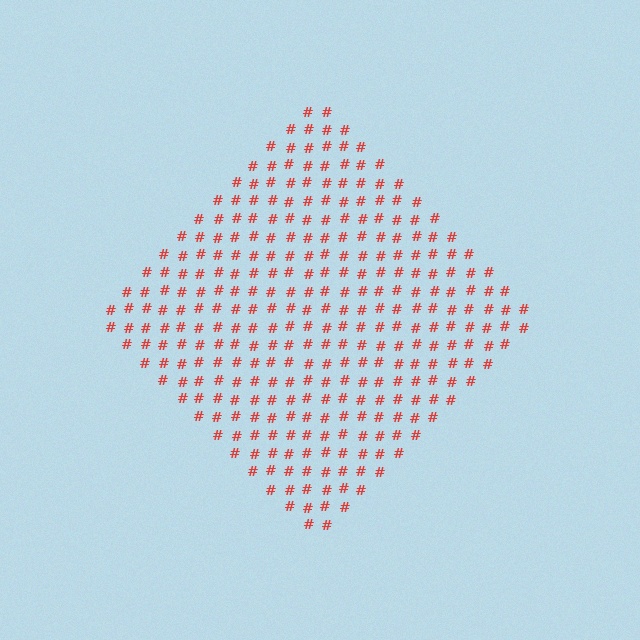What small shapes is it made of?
It is made of small hash symbols.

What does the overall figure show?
The overall figure shows a diamond.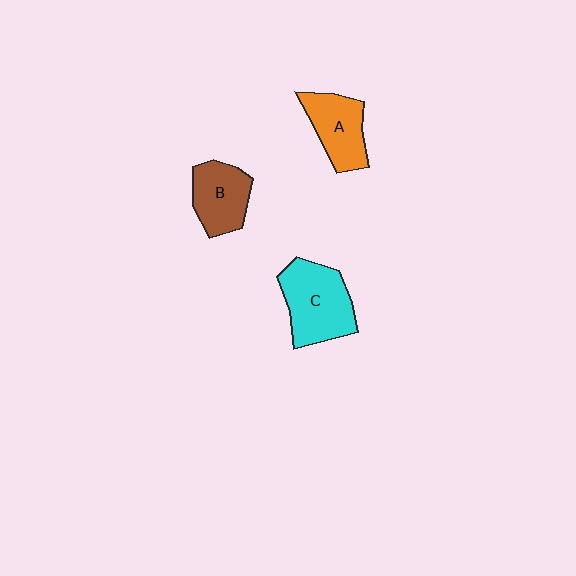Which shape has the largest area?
Shape C (cyan).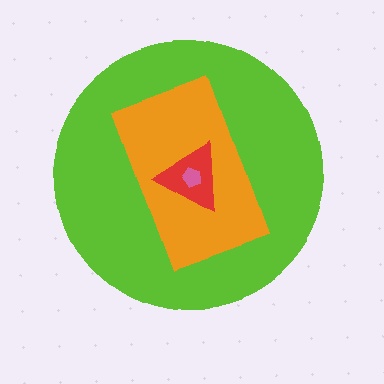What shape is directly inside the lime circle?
The orange rectangle.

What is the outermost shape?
The lime circle.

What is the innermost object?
The pink pentagon.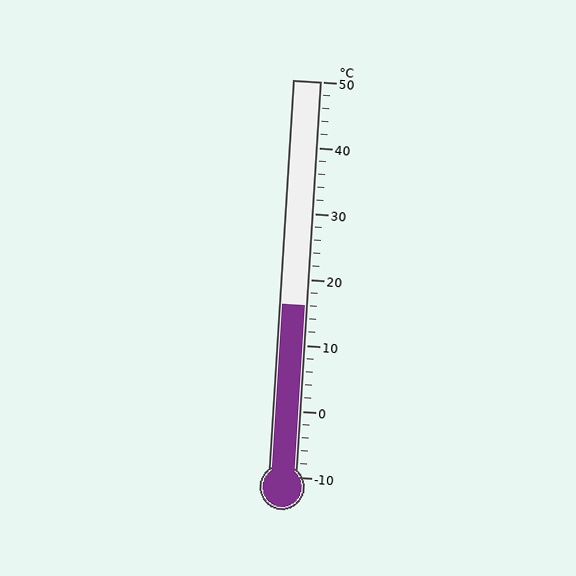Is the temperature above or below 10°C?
The temperature is above 10°C.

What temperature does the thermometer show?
The thermometer shows approximately 16°C.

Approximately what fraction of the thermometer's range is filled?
The thermometer is filled to approximately 45% of its range.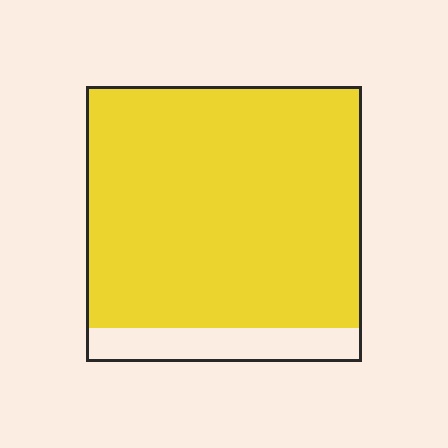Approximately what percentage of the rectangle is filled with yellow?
Approximately 90%.